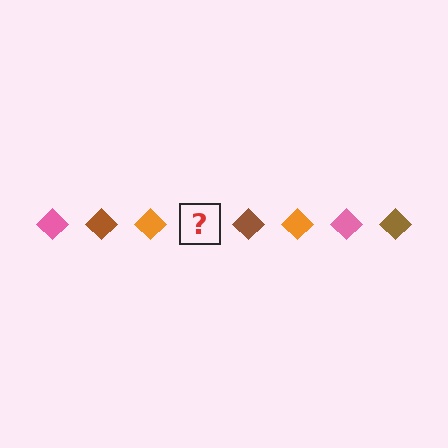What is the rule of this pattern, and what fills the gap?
The rule is that the pattern cycles through pink, brown, orange diamonds. The gap should be filled with a pink diamond.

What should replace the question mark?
The question mark should be replaced with a pink diamond.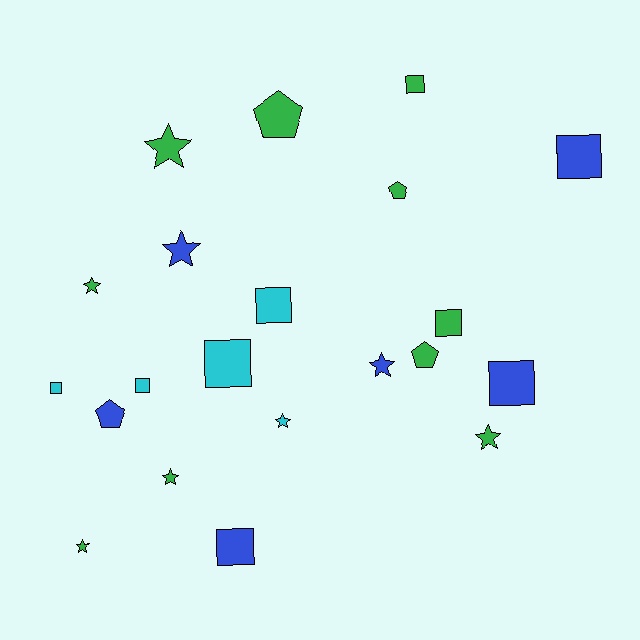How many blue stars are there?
There are 2 blue stars.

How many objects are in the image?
There are 21 objects.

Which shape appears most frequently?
Square, with 9 objects.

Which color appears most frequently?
Green, with 10 objects.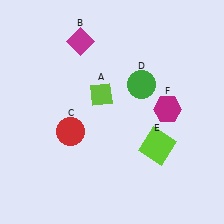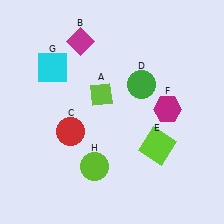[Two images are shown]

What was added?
A cyan square (G), a lime circle (H) were added in Image 2.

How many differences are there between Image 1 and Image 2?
There are 2 differences between the two images.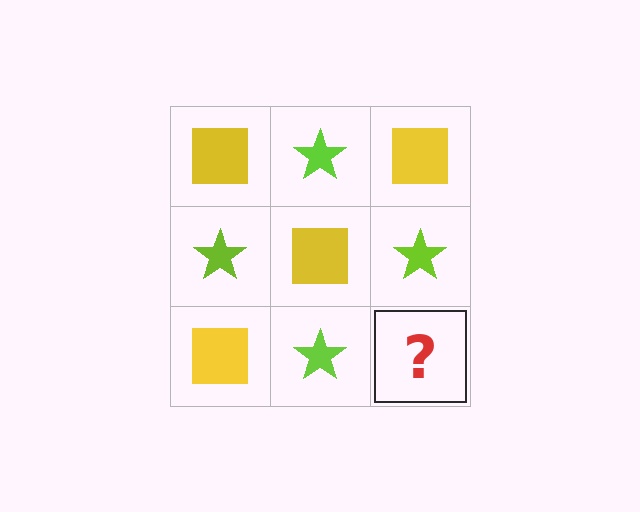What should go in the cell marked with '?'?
The missing cell should contain a yellow square.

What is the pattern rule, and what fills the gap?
The rule is that it alternates yellow square and lime star in a checkerboard pattern. The gap should be filled with a yellow square.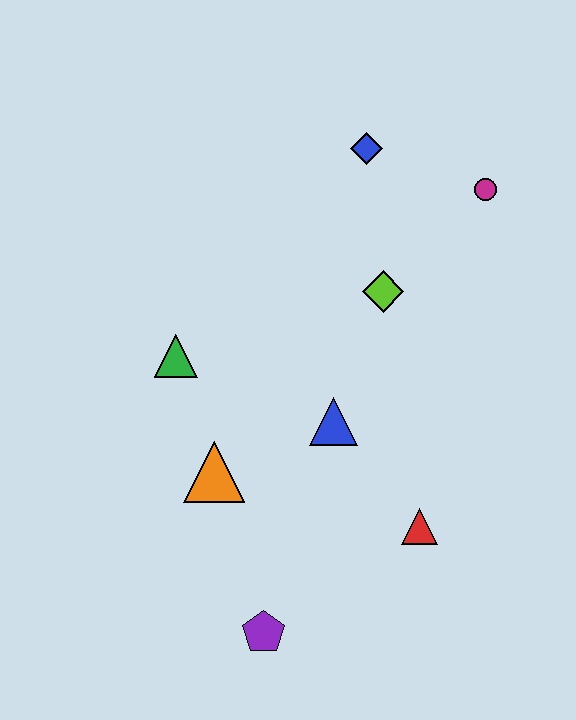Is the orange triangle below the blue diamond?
Yes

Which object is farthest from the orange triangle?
The magenta circle is farthest from the orange triangle.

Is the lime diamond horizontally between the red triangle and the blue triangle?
Yes